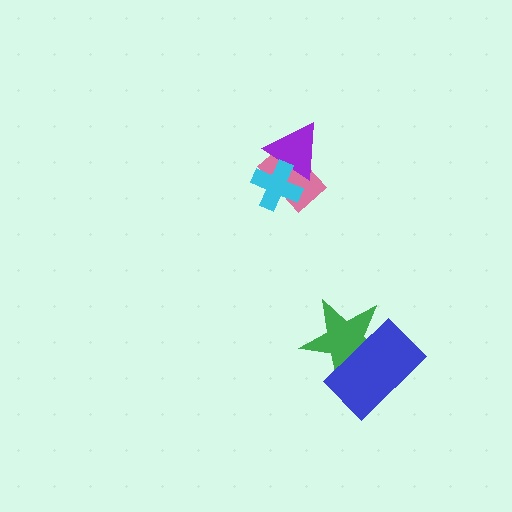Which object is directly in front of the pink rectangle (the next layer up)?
The purple triangle is directly in front of the pink rectangle.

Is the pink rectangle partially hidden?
Yes, it is partially covered by another shape.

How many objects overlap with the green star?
1 object overlaps with the green star.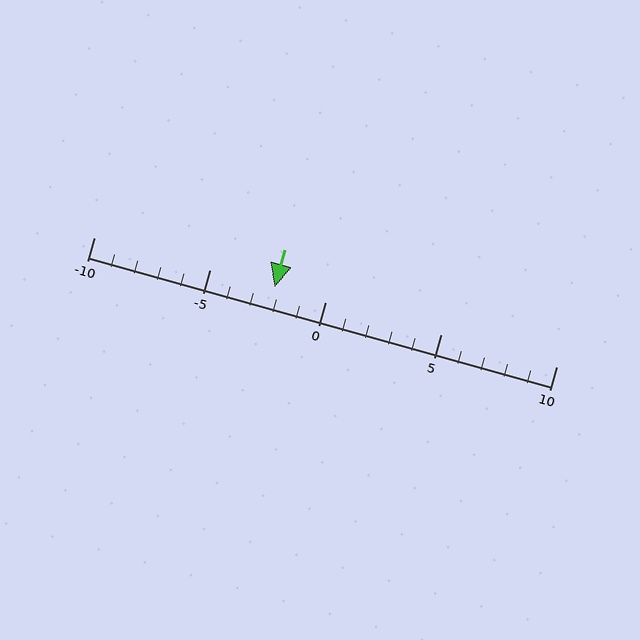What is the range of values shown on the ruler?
The ruler shows values from -10 to 10.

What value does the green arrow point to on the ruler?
The green arrow points to approximately -2.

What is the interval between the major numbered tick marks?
The major tick marks are spaced 5 units apart.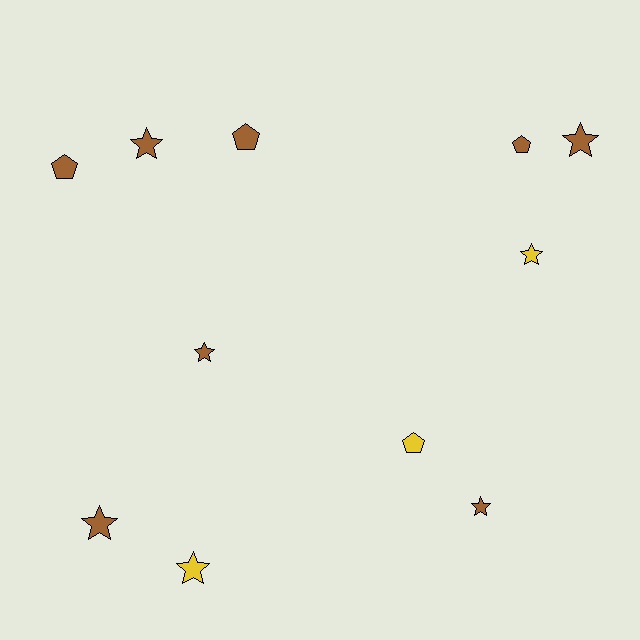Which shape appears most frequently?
Star, with 7 objects.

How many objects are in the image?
There are 11 objects.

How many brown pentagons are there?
There are 3 brown pentagons.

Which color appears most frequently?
Brown, with 8 objects.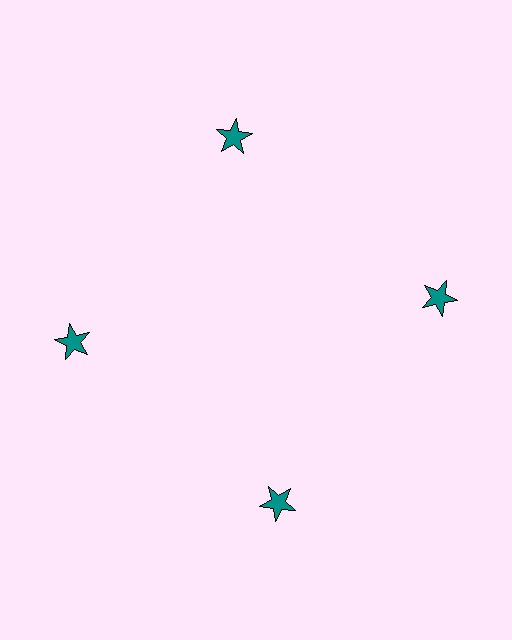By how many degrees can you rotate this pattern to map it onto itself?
The pattern maps onto itself every 90 degrees of rotation.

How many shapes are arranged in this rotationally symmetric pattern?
There are 4 shapes, arranged in 4 groups of 1.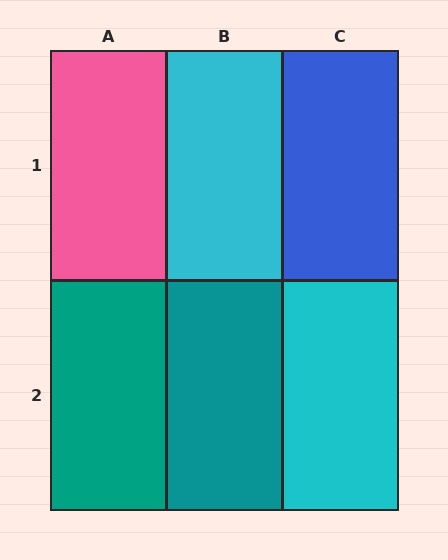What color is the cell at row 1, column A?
Pink.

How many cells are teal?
2 cells are teal.